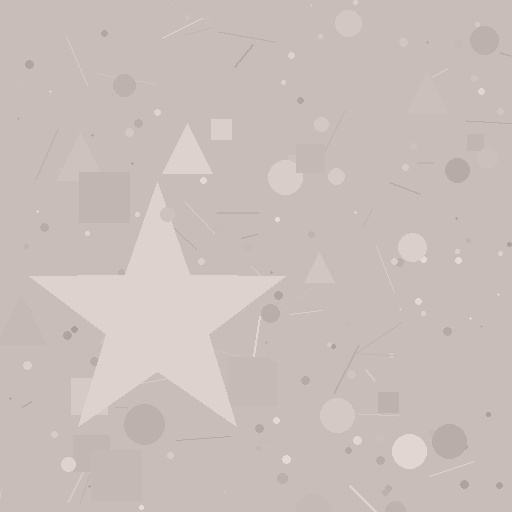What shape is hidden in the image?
A star is hidden in the image.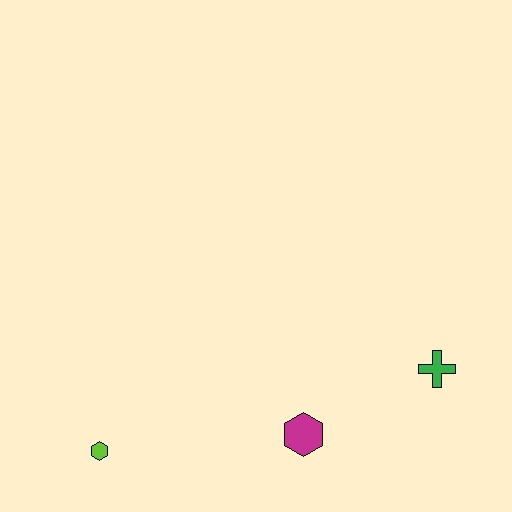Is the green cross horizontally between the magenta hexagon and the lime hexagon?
No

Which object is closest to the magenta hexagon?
The green cross is closest to the magenta hexagon.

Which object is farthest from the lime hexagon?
The green cross is farthest from the lime hexagon.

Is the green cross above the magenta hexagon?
Yes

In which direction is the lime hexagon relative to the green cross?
The lime hexagon is to the left of the green cross.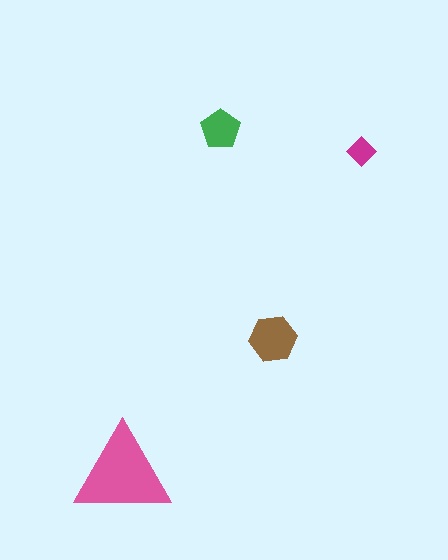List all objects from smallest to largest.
The magenta diamond, the green pentagon, the brown hexagon, the pink triangle.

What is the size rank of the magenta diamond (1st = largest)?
4th.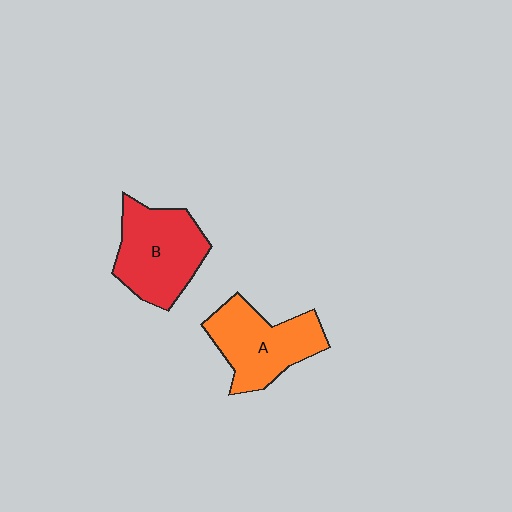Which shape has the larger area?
Shape B (red).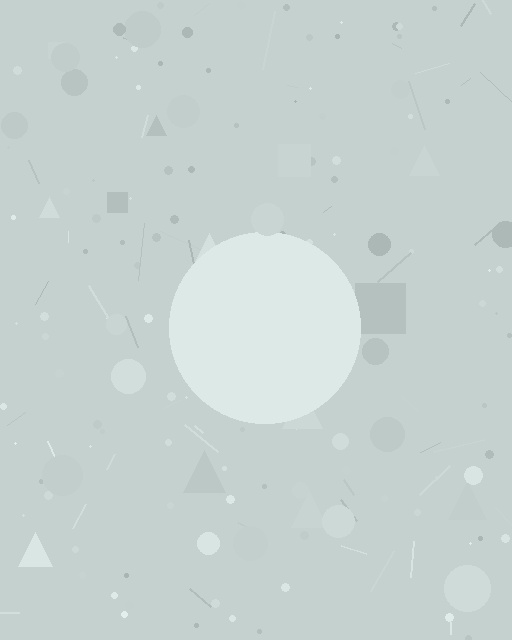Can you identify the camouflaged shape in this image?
The camouflaged shape is a circle.